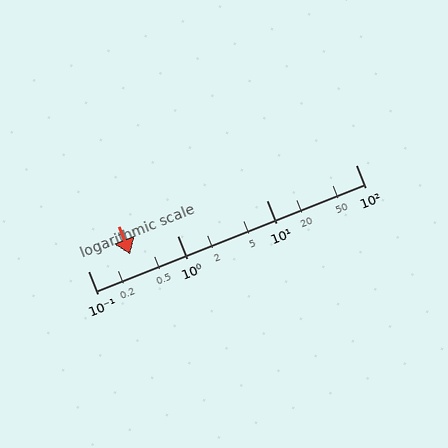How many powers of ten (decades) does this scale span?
The scale spans 3 decades, from 0.1 to 100.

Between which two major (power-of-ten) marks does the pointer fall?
The pointer is between 0.1 and 1.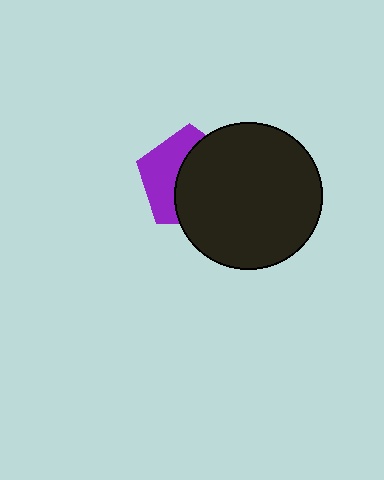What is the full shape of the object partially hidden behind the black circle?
The partially hidden object is a purple pentagon.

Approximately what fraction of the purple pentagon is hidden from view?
Roughly 59% of the purple pentagon is hidden behind the black circle.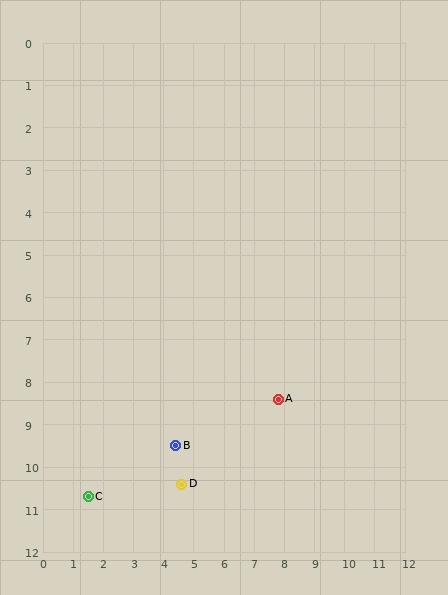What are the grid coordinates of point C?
Point C is at approximately (1.5, 10.7).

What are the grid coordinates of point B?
Point B is at approximately (4.4, 9.5).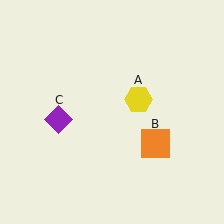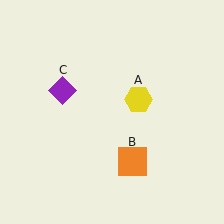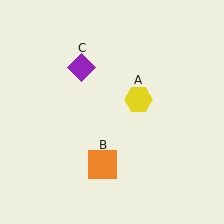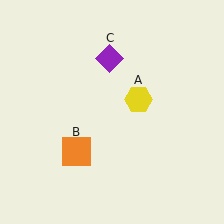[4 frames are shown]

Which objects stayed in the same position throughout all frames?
Yellow hexagon (object A) remained stationary.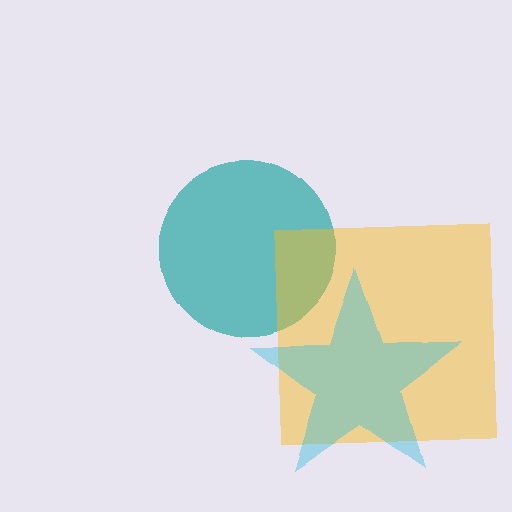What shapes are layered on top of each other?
The layered shapes are: a teal circle, a yellow square, a cyan star.